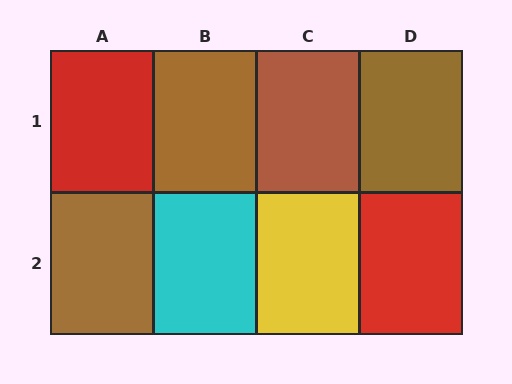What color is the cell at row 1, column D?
Brown.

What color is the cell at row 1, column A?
Red.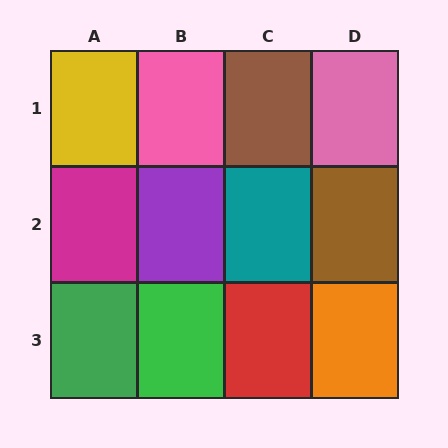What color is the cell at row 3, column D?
Orange.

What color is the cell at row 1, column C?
Brown.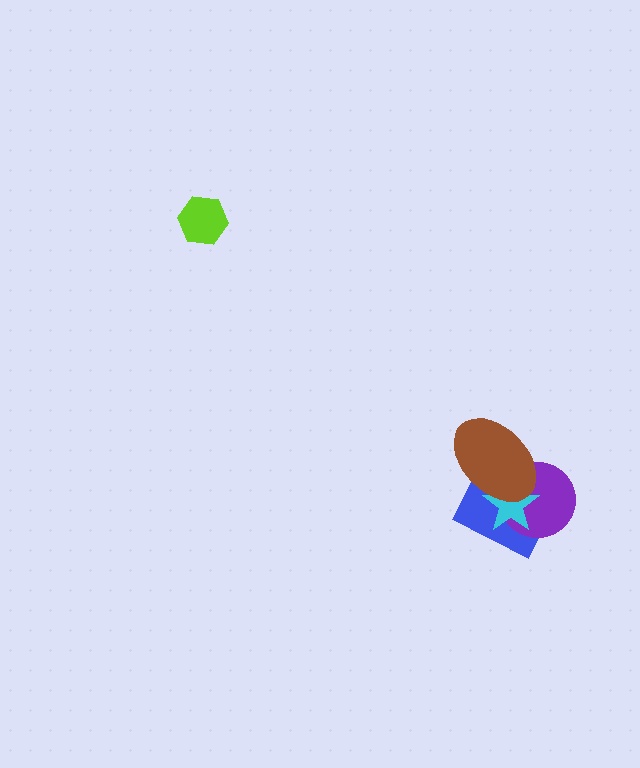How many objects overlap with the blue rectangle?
3 objects overlap with the blue rectangle.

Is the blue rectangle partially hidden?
Yes, it is partially covered by another shape.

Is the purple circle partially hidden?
Yes, it is partially covered by another shape.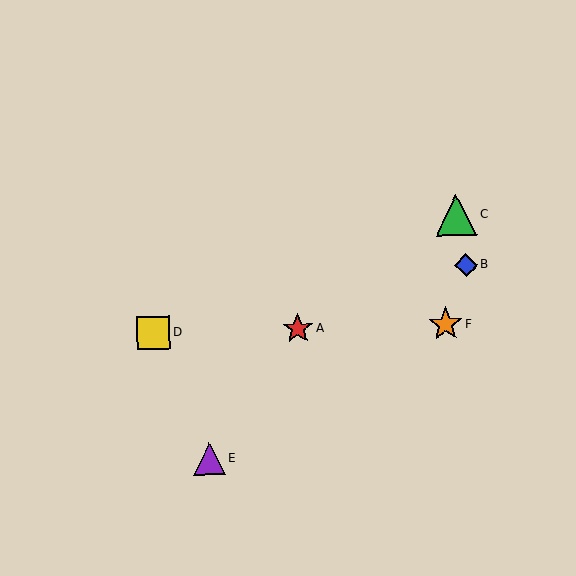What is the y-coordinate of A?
Object A is at y≈328.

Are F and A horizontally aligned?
Yes, both are at y≈324.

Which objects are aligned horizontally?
Objects A, D, F are aligned horizontally.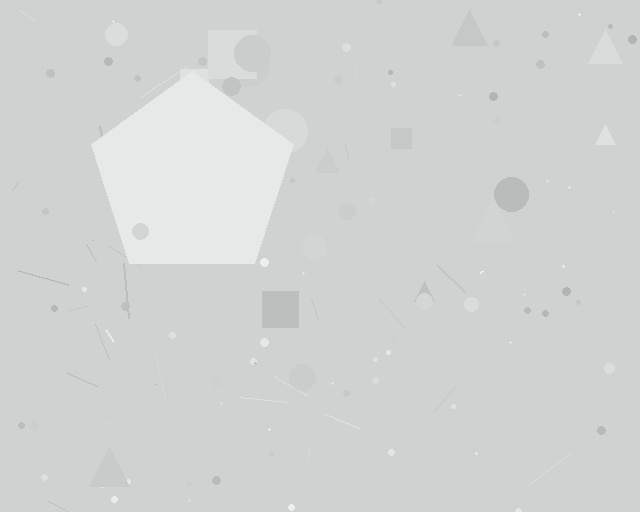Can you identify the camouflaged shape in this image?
The camouflaged shape is a pentagon.